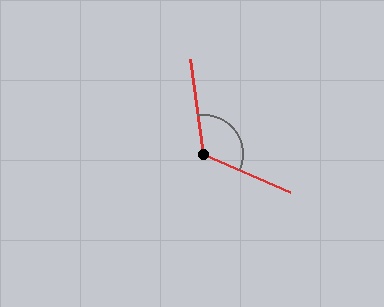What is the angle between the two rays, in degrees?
Approximately 121 degrees.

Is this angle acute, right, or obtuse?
It is obtuse.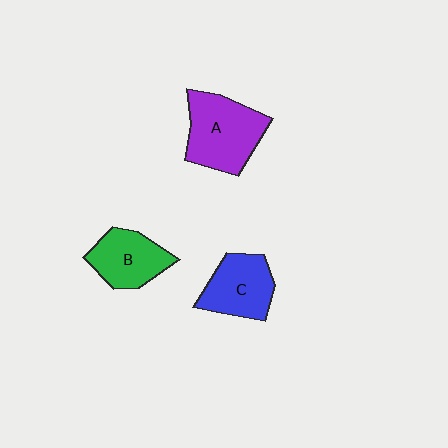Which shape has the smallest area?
Shape B (green).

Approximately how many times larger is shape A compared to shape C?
Approximately 1.3 times.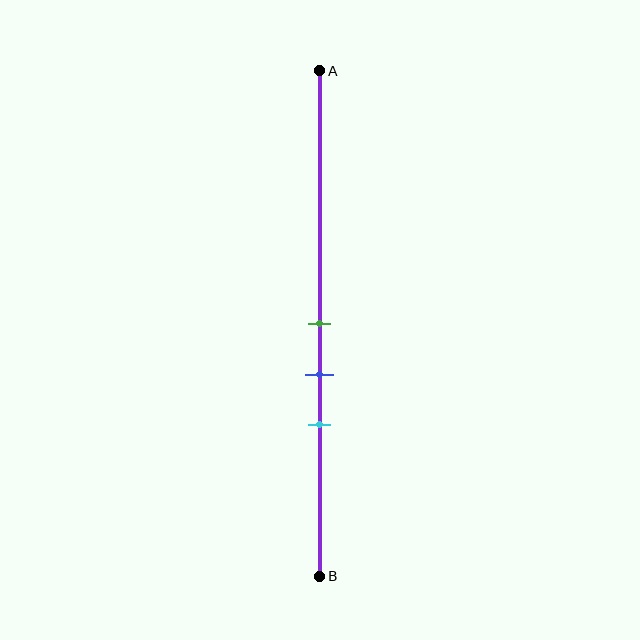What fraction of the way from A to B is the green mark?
The green mark is approximately 50% (0.5) of the way from A to B.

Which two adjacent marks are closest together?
The green and blue marks are the closest adjacent pair.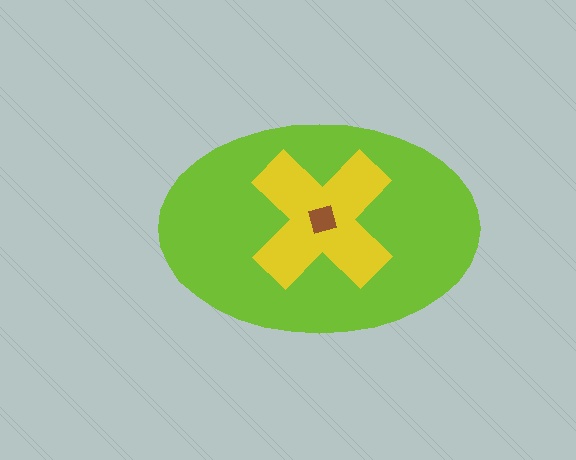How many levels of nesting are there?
3.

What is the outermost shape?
The lime ellipse.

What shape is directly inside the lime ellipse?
The yellow cross.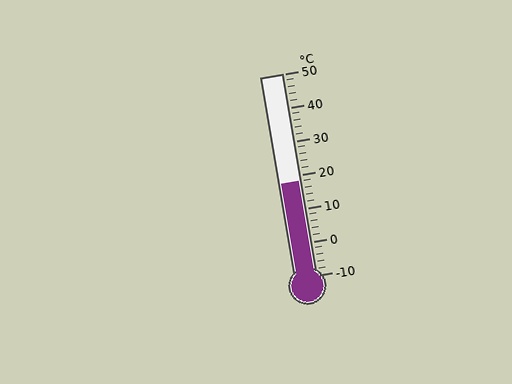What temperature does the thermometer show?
The thermometer shows approximately 18°C.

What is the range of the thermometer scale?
The thermometer scale ranges from -10°C to 50°C.